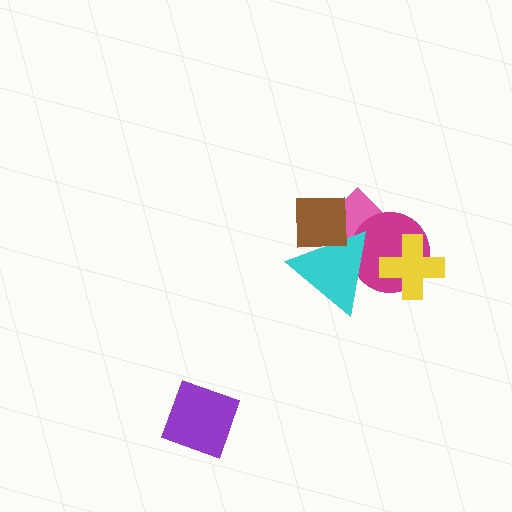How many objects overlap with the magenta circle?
3 objects overlap with the magenta circle.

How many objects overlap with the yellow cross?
1 object overlaps with the yellow cross.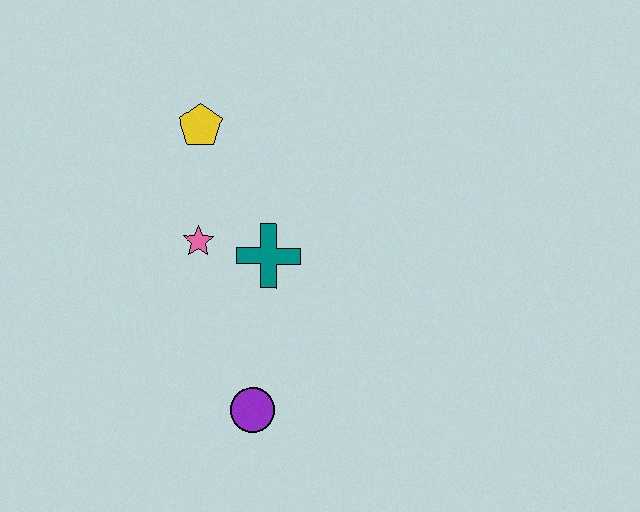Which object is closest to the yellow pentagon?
The pink star is closest to the yellow pentagon.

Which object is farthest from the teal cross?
The purple circle is farthest from the teal cross.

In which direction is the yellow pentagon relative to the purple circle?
The yellow pentagon is above the purple circle.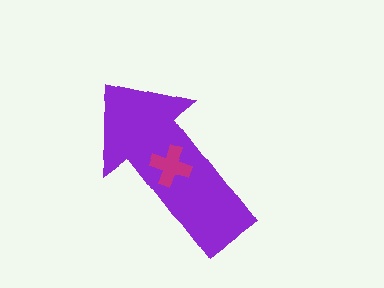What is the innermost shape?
The magenta cross.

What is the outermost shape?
The purple arrow.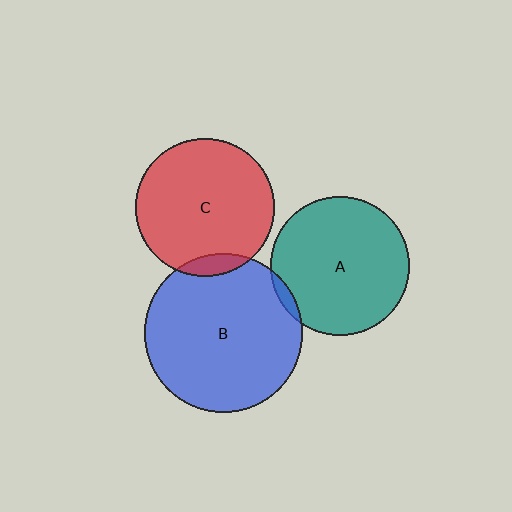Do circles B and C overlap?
Yes.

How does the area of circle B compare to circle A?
Approximately 1.3 times.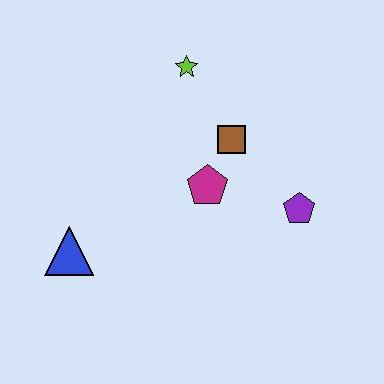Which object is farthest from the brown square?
The blue triangle is farthest from the brown square.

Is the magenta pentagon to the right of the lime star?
Yes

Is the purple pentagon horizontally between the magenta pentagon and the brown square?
No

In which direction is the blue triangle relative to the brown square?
The blue triangle is to the left of the brown square.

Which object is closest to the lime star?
The brown square is closest to the lime star.